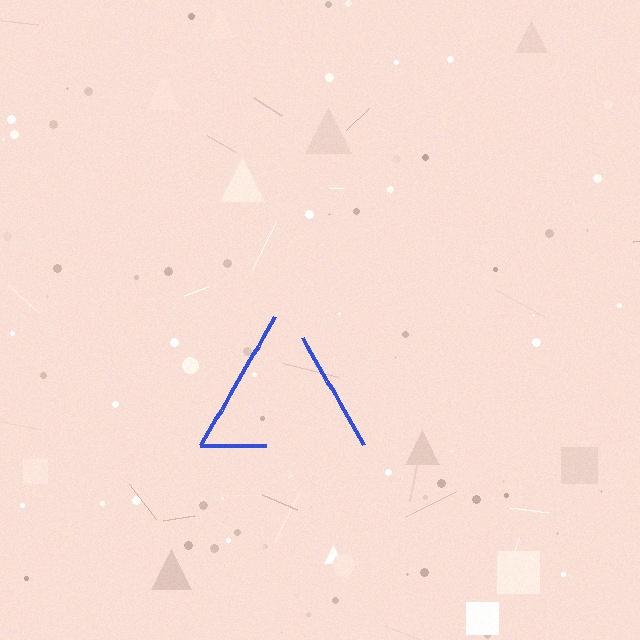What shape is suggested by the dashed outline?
The dashed outline suggests a triangle.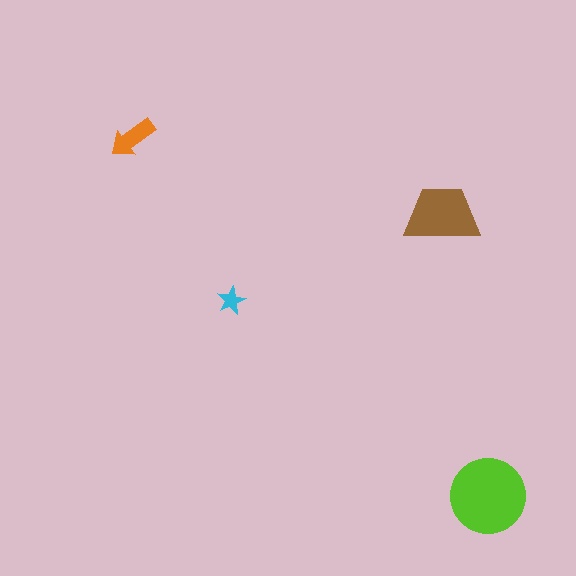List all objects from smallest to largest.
The cyan star, the orange arrow, the brown trapezoid, the lime circle.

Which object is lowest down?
The lime circle is bottommost.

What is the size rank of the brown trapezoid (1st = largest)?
2nd.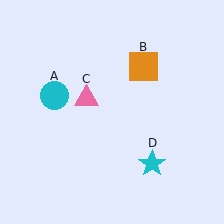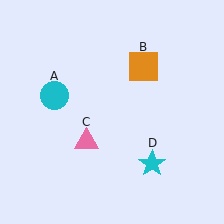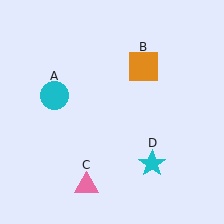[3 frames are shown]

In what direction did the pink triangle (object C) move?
The pink triangle (object C) moved down.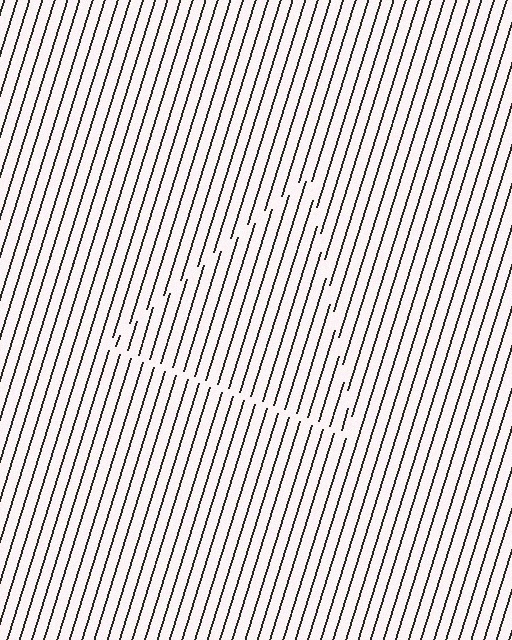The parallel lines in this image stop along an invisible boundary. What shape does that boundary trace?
An illusory triangle. The interior of the shape contains the same grating, shifted by half a period — the contour is defined by the phase discontinuity where line-ends from the inner and outer gratings abut.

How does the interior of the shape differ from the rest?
The interior of the shape contains the same grating, shifted by half a period — the contour is defined by the phase discontinuity where line-ends from the inner and outer gratings abut.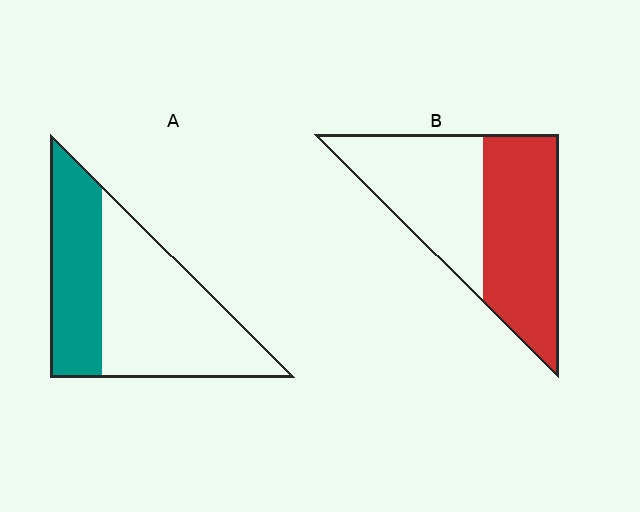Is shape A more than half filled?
No.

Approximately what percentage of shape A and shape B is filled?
A is approximately 40% and B is approximately 50%.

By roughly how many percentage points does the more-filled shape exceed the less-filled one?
By roughly 15 percentage points (B over A).